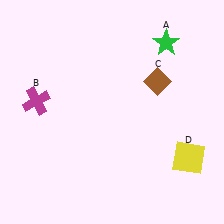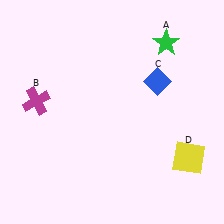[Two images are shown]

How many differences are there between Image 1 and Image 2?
There is 1 difference between the two images.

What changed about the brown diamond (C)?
In Image 1, C is brown. In Image 2, it changed to blue.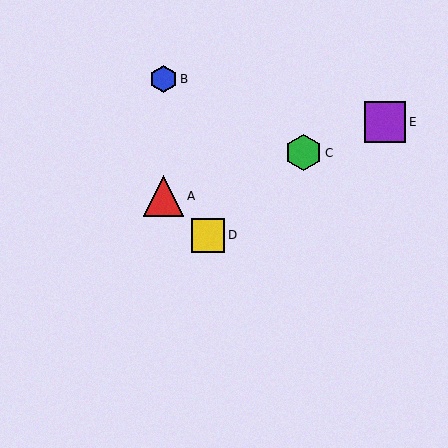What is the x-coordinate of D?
Object D is at x≈208.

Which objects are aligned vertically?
Objects A, B are aligned vertically.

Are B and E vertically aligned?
No, B is at x≈163 and E is at x≈385.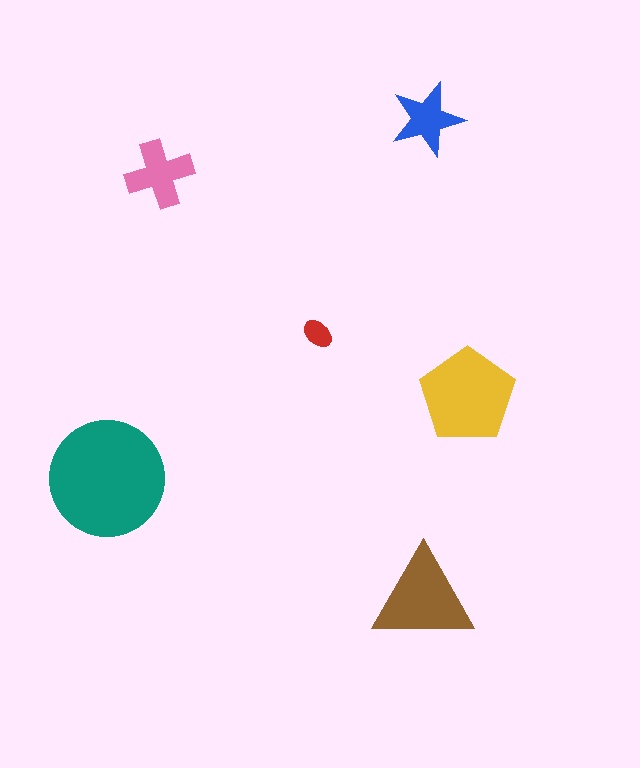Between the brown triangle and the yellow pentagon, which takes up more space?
The yellow pentagon.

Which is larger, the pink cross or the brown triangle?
The brown triangle.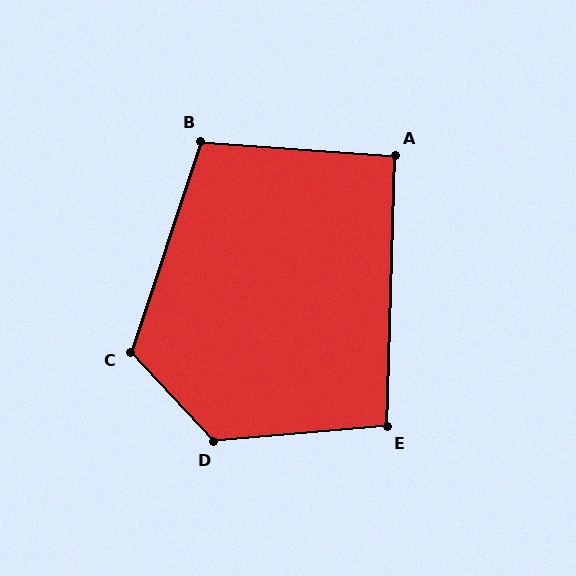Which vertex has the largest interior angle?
D, at approximately 128 degrees.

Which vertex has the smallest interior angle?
A, at approximately 92 degrees.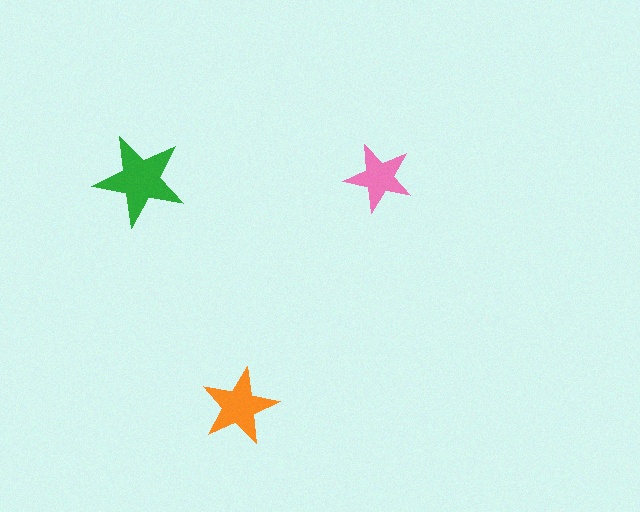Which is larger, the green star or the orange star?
The green one.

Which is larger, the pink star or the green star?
The green one.